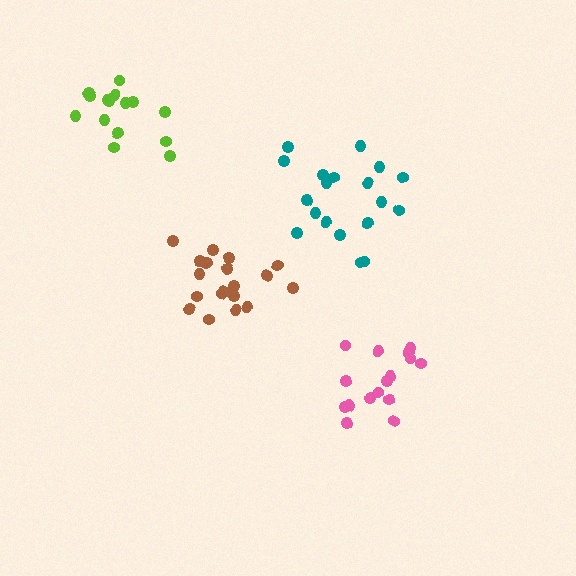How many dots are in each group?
Group 1: 15 dots, Group 2: 19 dots, Group 3: 19 dots, Group 4: 16 dots (69 total).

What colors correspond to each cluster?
The clusters are colored: lime, brown, teal, pink.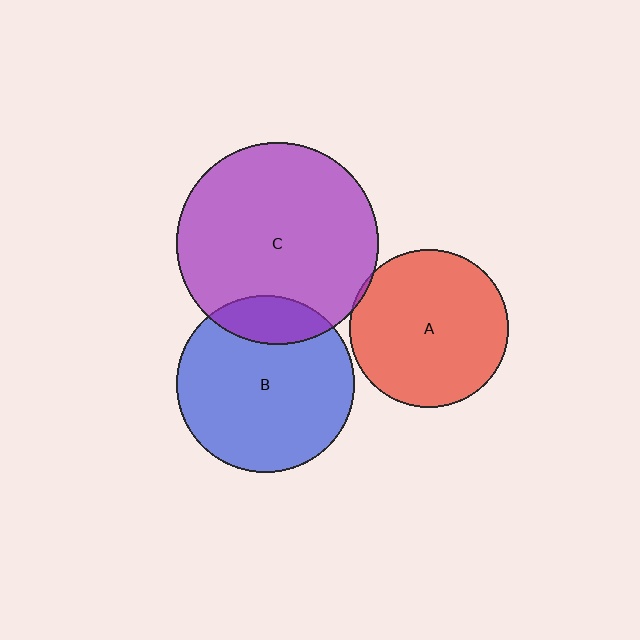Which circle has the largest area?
Circle C (purple).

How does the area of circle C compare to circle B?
Approximately 1.3 times.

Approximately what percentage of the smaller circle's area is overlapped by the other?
Approximately 5%.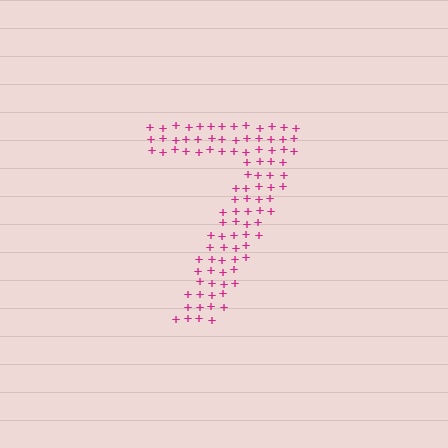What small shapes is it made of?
It is made of small plus signs.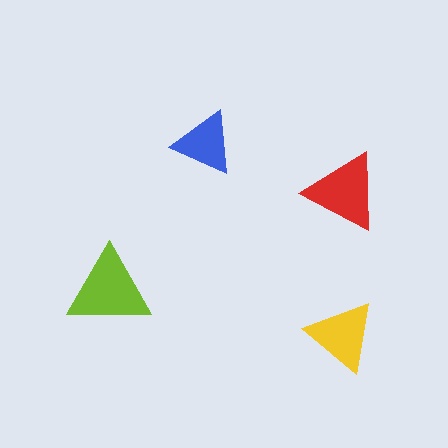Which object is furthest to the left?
The lime triangle is leftmost.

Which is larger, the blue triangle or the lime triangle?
The lime one.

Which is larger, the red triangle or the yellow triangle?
The red one.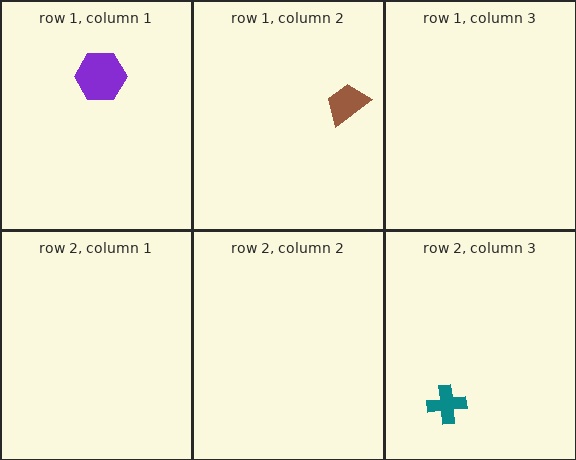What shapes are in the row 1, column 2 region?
The brown trapezoid.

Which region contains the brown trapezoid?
The row 1, column 2 region.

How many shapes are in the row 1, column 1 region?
1.